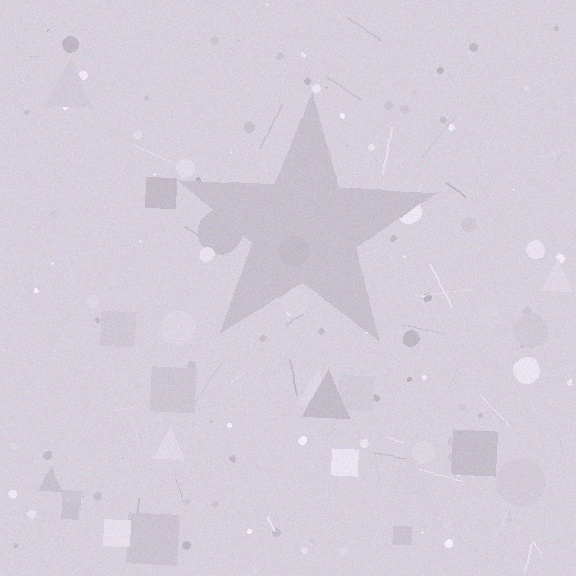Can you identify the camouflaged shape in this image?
The camouflaged shape is a star.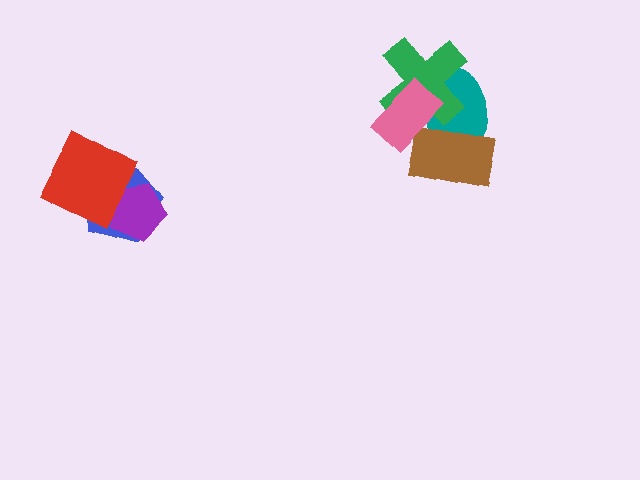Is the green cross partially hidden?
Yes, it is partially covered by another shape.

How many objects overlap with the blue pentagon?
2 objects overlap with the blue pentagon.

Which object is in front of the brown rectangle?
The pink rectangle is in front of the brown rectangle.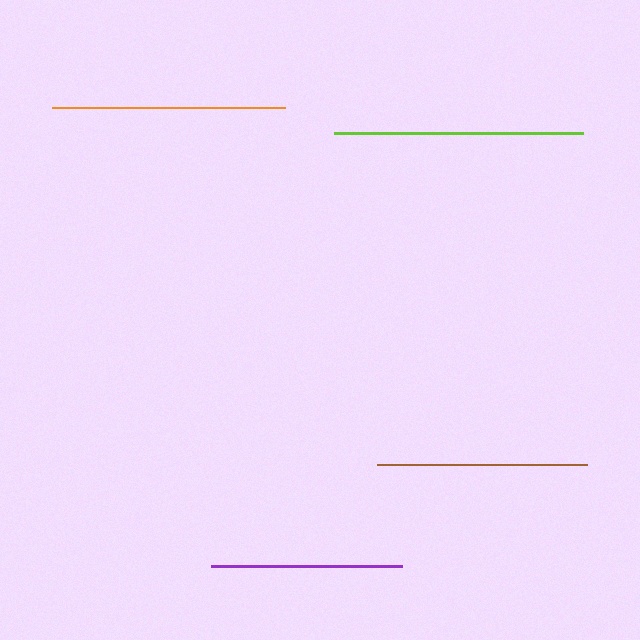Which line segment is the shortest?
The purple line is the shortest at approximately 191 pixels.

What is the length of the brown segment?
The brown segment is approximately 209 pixels long.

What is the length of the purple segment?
The purple segment is approximately 191 pixels long.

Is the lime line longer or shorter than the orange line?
The lime line is longer than the orange line.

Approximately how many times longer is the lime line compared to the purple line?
The lime line is approximately 1.3 times the length of the purple line.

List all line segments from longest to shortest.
From longest to shortest: lime, orange, brown, purple.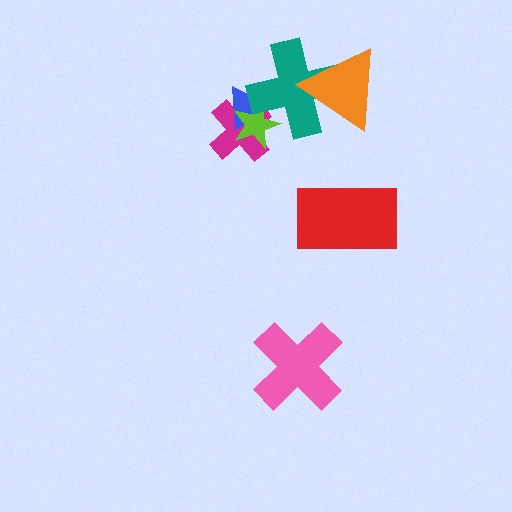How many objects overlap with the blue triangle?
3 objects overlap with the blue triangle.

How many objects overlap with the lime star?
3 objects overlap with the lime star.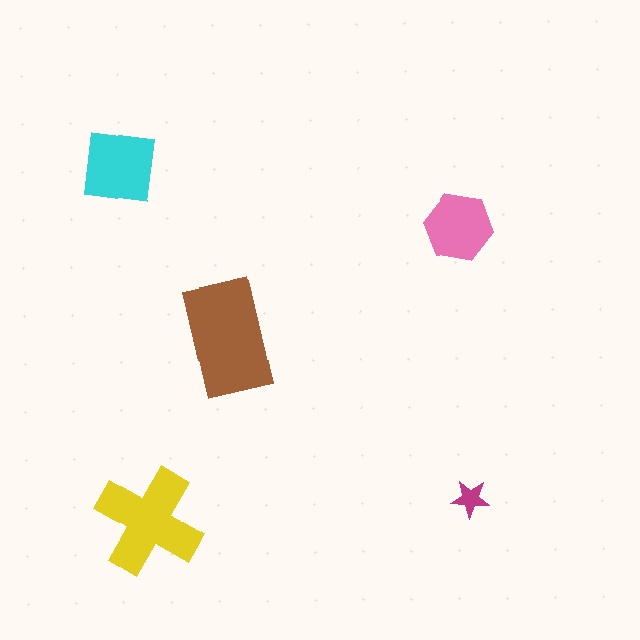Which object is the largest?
The brown rectangle.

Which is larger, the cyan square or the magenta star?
The cyan square.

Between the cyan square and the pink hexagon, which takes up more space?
The cyan square.